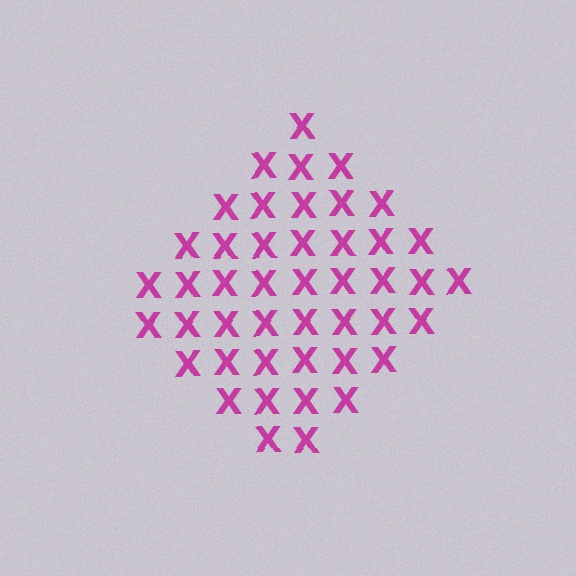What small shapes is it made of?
It is made of small letter X's.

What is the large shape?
The large shape is a diamond.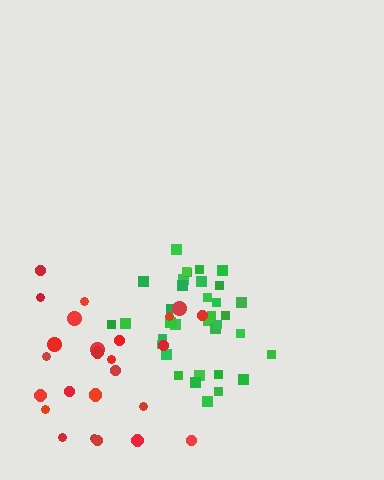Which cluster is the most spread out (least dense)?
Red.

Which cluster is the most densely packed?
Green.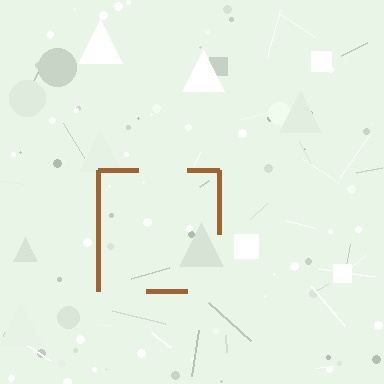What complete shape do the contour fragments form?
The contour fragments form a square.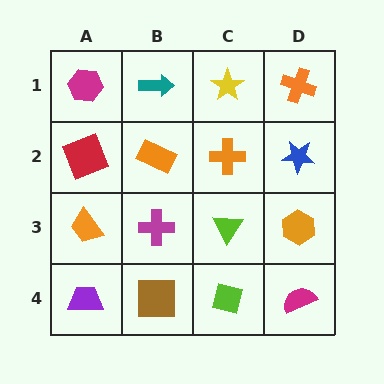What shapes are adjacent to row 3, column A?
A red square (row 2, column A), a purple trapezoid (row 4, column A), a magenta cross (row 3, column B).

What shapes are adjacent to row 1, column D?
A blue star (row 2, column D), a yellow star (row 1, column C).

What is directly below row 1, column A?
A red square.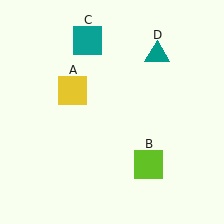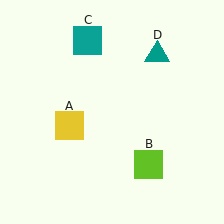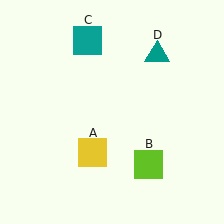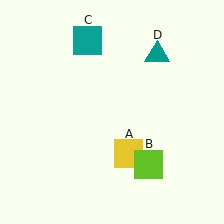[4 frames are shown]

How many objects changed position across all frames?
1 object changed position: yellow square (object A).